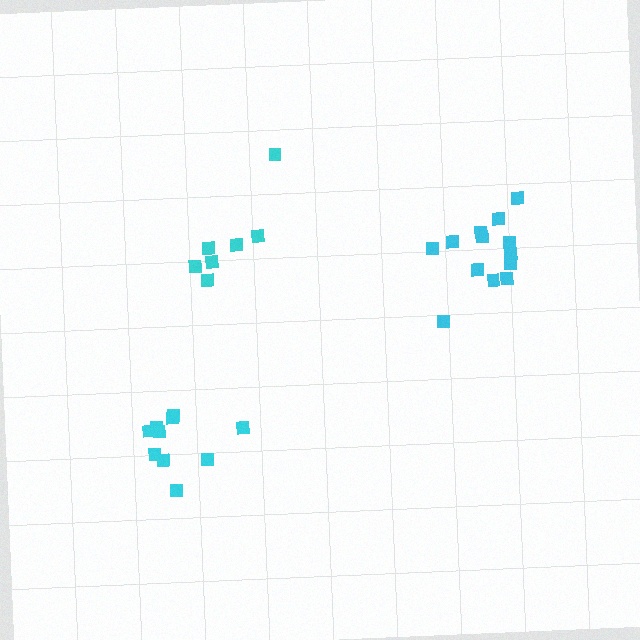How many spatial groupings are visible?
There are 3 spatial groupings.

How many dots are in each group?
Group 1: 7 dots, Group 2: 13 dots, Group 3: 10 dots (30 total).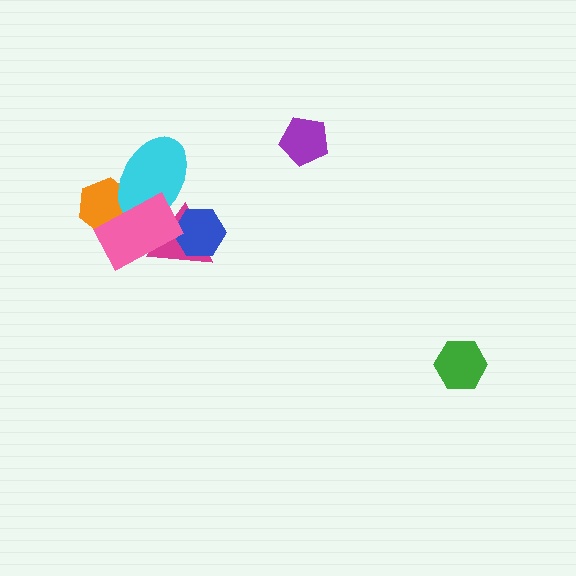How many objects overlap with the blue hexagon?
1 object overlaps with the blue hexagon.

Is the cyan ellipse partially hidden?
Yes, it is partially covered by another shape.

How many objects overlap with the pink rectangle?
3 objects overlap with the pink rectangle.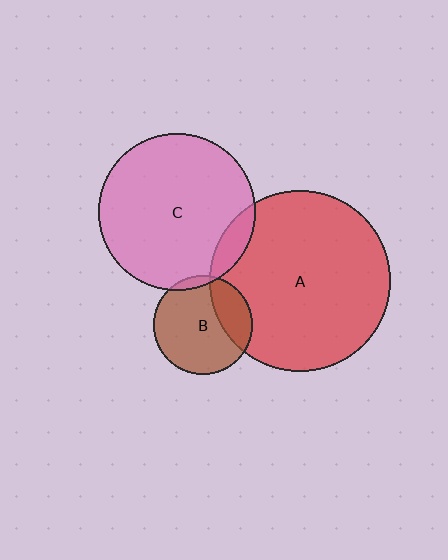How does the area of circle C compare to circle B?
Approximately 2.5 times.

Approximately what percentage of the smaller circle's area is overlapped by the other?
Approximately 5%.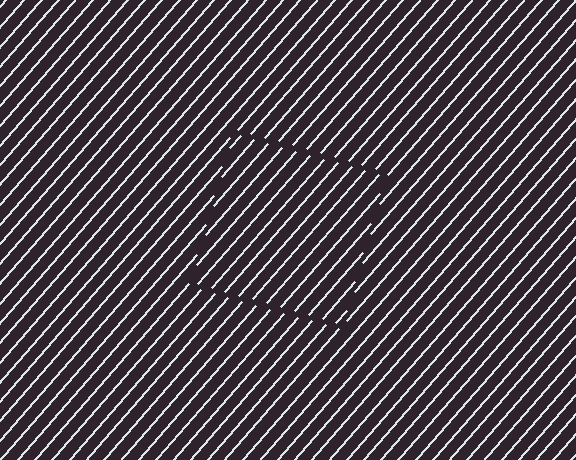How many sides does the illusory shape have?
4 sides — the line-ends trace a square.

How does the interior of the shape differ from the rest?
The interior of the shape contains the same grating, shifted by half a period — the contour is defined by the phase discontinuity where line-ends from the inner and outer gratings abut.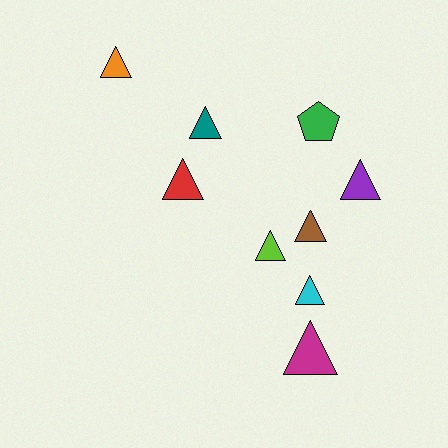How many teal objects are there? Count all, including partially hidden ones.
There is 1 teal object.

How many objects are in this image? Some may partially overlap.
There are 9 objects.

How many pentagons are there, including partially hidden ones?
There is 1 pentagon.